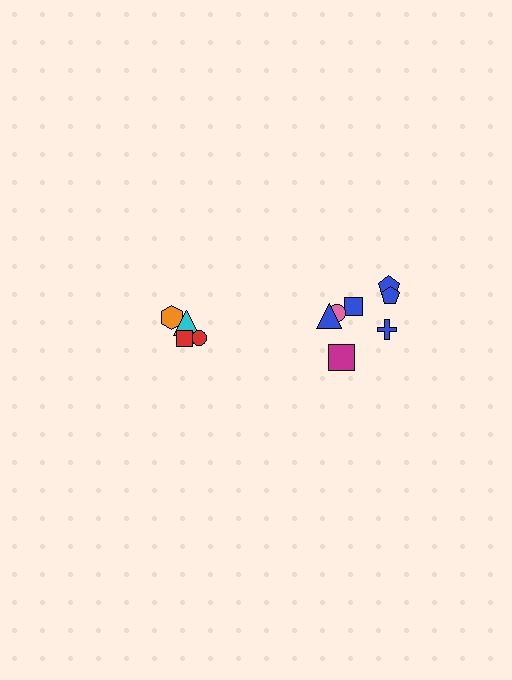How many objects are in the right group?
There are 7 objects.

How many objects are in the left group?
There are 4 objects.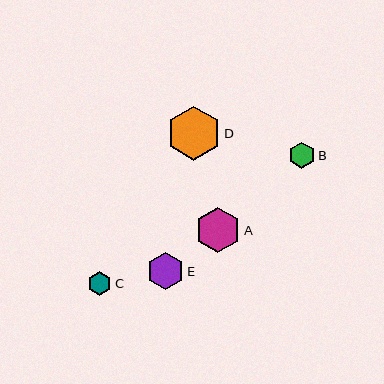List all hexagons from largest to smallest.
From largest to smallest: D, A, E, B, C.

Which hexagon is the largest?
Hexagon D is the largest with a size of approximately 53 pixels.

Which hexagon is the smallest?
Hexagon C is the smallest with a size of approximately 23 pixels.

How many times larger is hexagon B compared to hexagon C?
Hexagon B is approximately 1.1 times the size of hexagon C.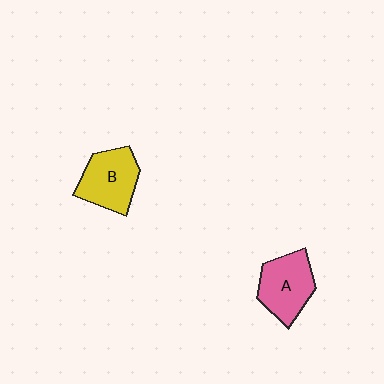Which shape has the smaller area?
Shape B (yellow).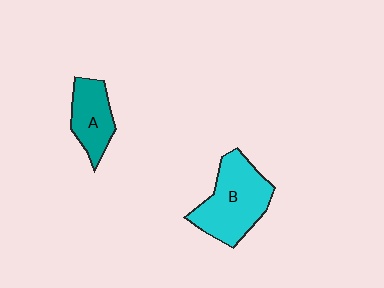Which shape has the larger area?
Shape B (cyan).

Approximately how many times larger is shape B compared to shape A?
Approximately 1.6 times.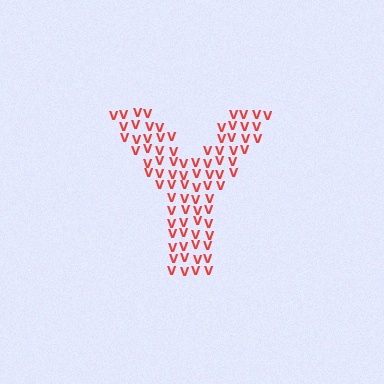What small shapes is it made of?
It is made of small letter V's.